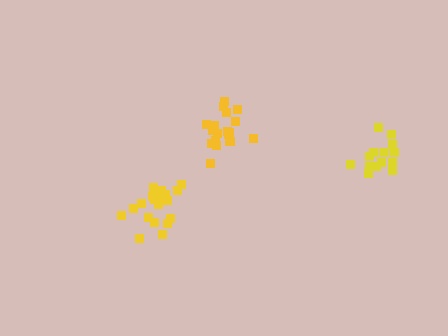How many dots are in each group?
Group 1: 19 dots, Group 2: 20 dots, Group 3: 14 dots (53 total).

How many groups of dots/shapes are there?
There are 3 groups.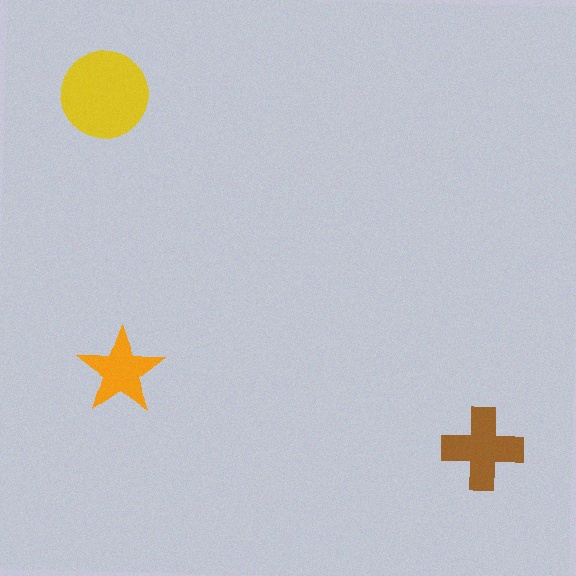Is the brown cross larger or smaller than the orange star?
Larger.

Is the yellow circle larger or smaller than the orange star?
Larger.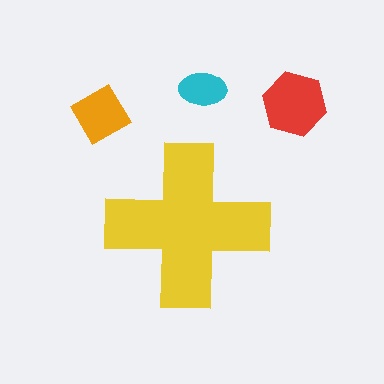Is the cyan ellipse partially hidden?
No, the cyan ellipse is fully visible.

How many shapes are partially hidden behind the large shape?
0 shapes are partially hidden.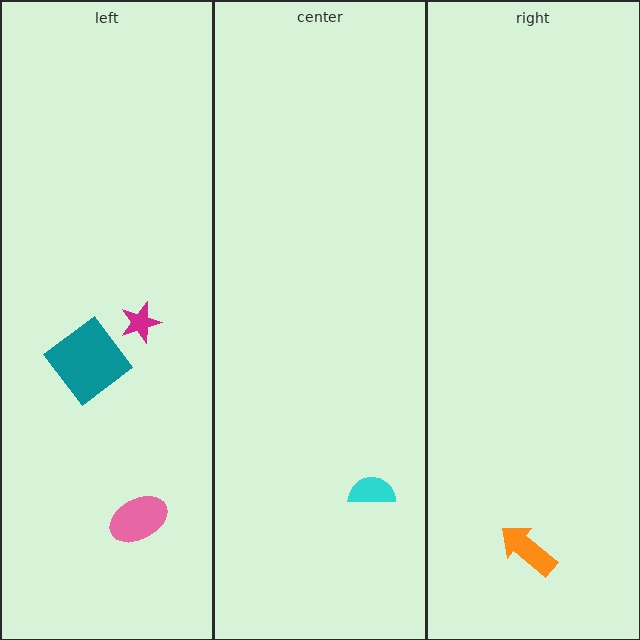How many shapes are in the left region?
3.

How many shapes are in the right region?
1.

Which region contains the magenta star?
The left region.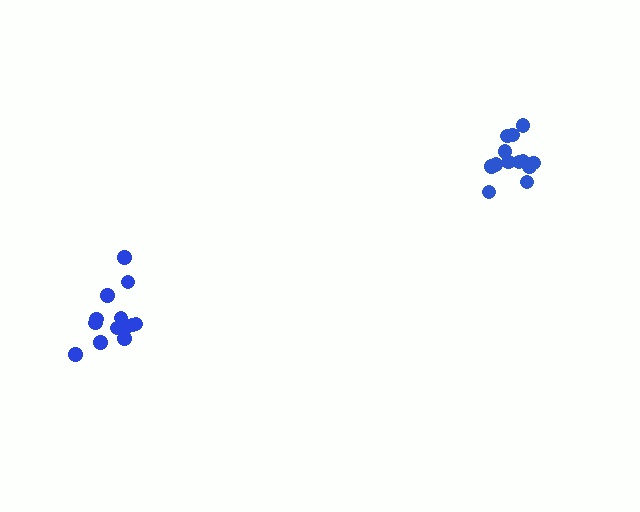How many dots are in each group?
Group 1: 13 dots, Group 2: 13 dots (26 total).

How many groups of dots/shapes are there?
There are 2 groups.